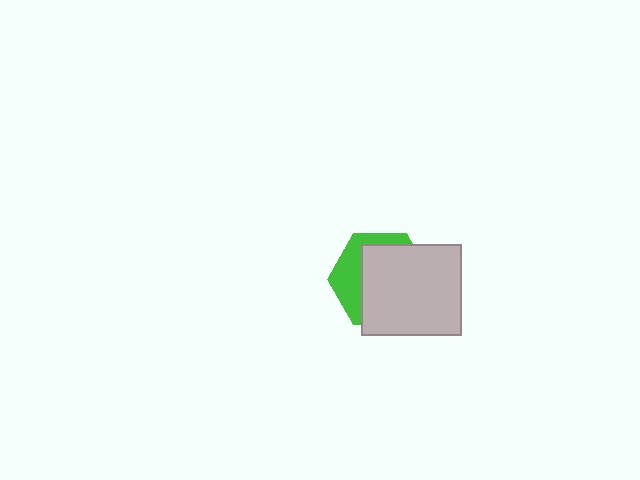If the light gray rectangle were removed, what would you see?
You would see the complete green hexagon.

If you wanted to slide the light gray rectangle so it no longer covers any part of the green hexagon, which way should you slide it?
Slide it toward the lower-right — that is the most direct way to separate the two shapes.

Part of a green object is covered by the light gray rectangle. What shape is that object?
It is a hexagon.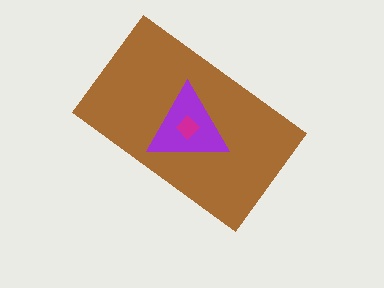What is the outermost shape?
The brown rectangle.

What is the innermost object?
The magenta diamond.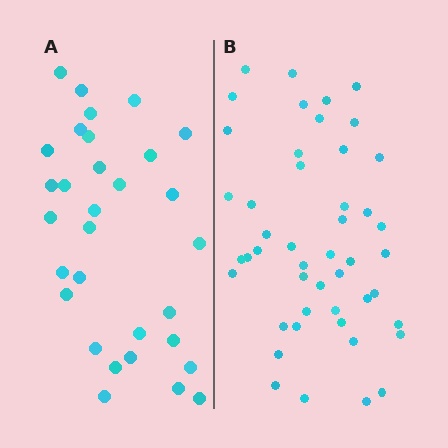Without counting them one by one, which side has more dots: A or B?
Region B (the right region) has more dots.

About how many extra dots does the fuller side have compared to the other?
Region B has approximately 15 more dots than region A.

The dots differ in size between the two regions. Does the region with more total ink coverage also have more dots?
No. Region A has more total ink coverage because its dots are larger, but region B actually contains more individual dots. Total area can be misleading — the number of items is what matters here.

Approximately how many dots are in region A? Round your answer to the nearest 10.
About 30 dots. (The exact count is 31, which rounds to 30.)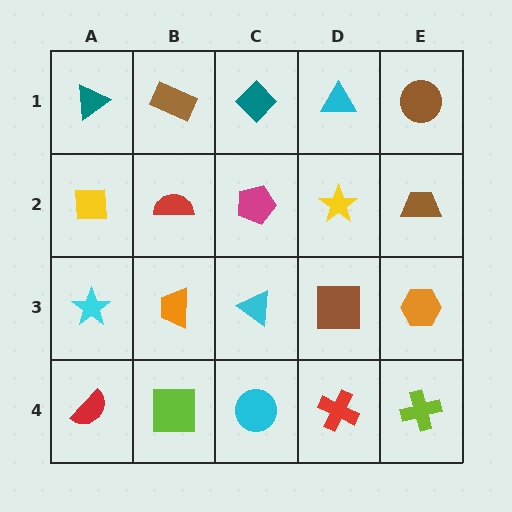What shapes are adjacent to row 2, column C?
A teal diamond (row 1, column C), a cyan triangle (row 3, column C), a red semicircle (row 2, column B), a yellow star (row 2, column D).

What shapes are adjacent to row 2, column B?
A brown rectangle (row 1, column B), an orange trapezoid (row 3, column B), a yellow square (row 2, column A), a magenta pentagon (row 2, column C).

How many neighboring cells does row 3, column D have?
4.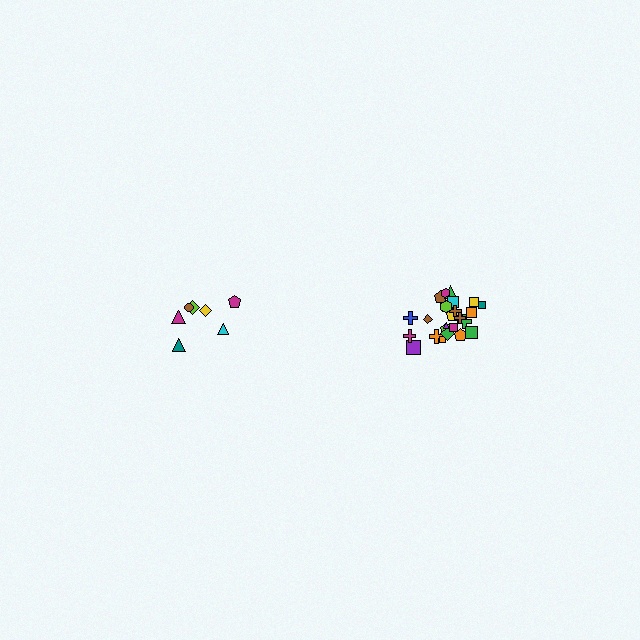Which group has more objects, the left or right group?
The right group.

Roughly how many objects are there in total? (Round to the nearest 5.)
Roughly 30 objects in total.